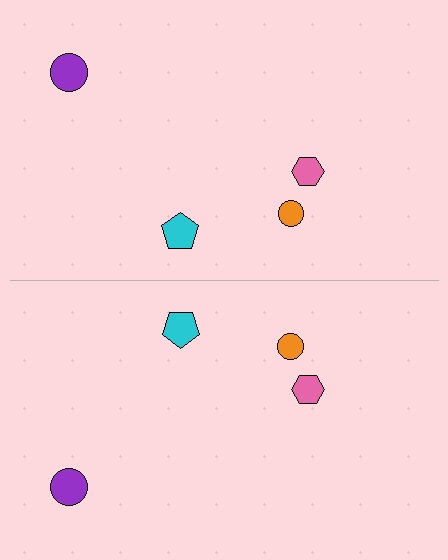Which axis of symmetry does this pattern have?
The pattern has a horizontal axis of symmetry running through the center of the image.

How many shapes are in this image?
There are 8 shapes in this image.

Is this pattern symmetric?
Yes, this pattern has bilateral (reflection) symmetry.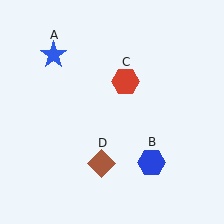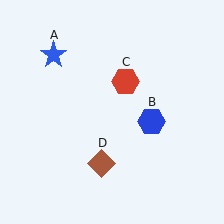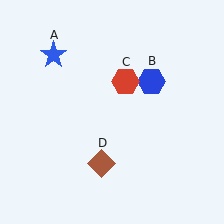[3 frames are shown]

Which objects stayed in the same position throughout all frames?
Blue star (object A) and red hexagon (object C) and brown diamond (object D) remained stationary.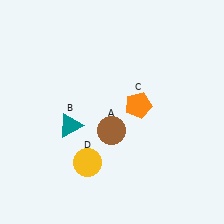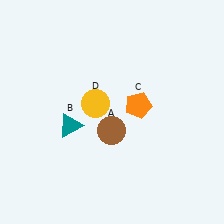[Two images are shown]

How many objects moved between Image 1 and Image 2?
1 object moved between the two images.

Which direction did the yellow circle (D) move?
The yellow circle (D) moved up.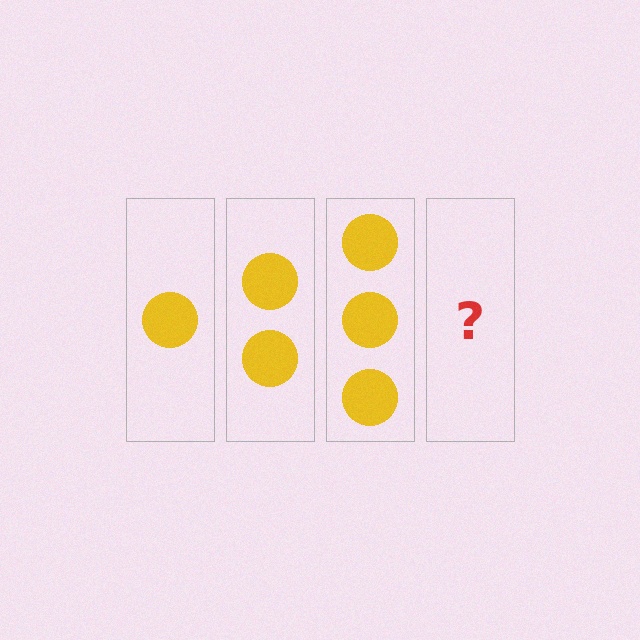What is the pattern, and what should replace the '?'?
The pattern is that each step adds one more circle. The '?' should be 4 circles.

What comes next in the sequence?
The next element should be 4 circles.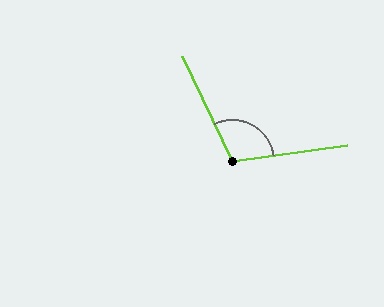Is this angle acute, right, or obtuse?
It is obtuse.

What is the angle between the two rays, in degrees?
Approximately 108 degrees.